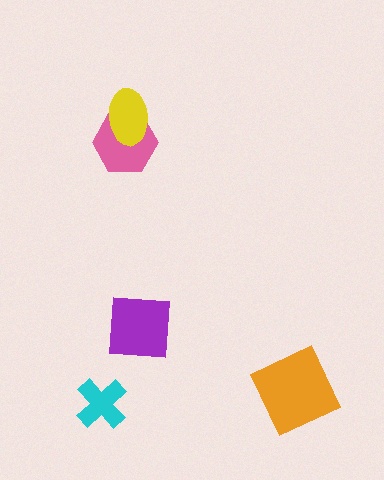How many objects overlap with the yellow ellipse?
1 object overlaps with the yellow ellipse.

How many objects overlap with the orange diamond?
0 objects overlap with the orange diamond.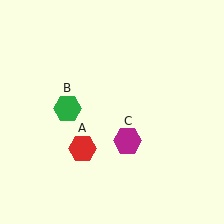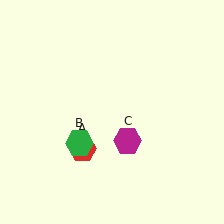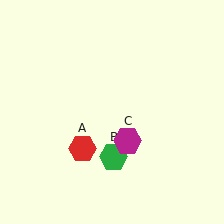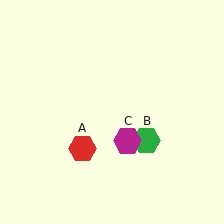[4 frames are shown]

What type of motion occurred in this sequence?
The green hexagon (object B) rotated counterclockwise around the center of the scene.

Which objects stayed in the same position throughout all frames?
Red hexagon (object A) and magenta hexagon (object C) remained stationary.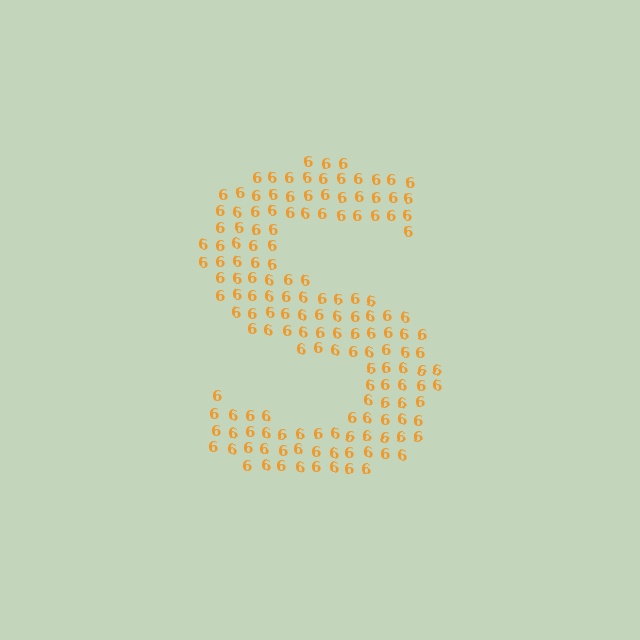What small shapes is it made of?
It is made of small digit 6's.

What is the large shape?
The large shape is the letter S.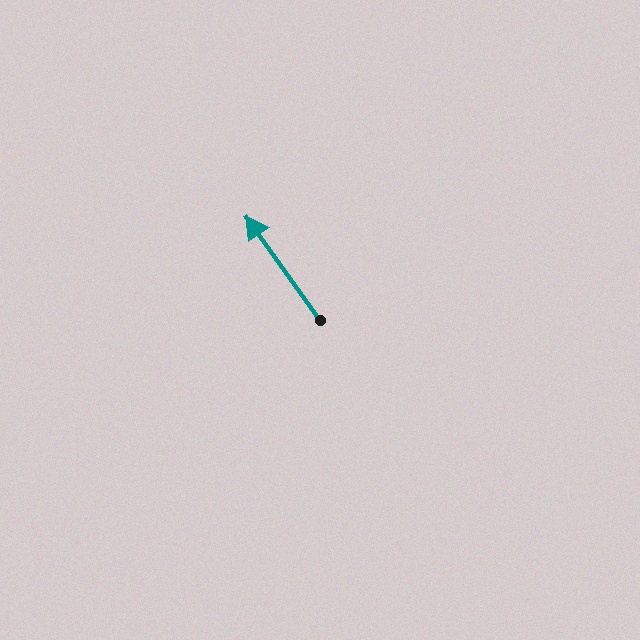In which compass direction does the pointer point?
Northwest.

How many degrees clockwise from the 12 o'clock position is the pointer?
Approximately 325 degrees.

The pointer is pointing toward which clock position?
Roughly 11 o'clock.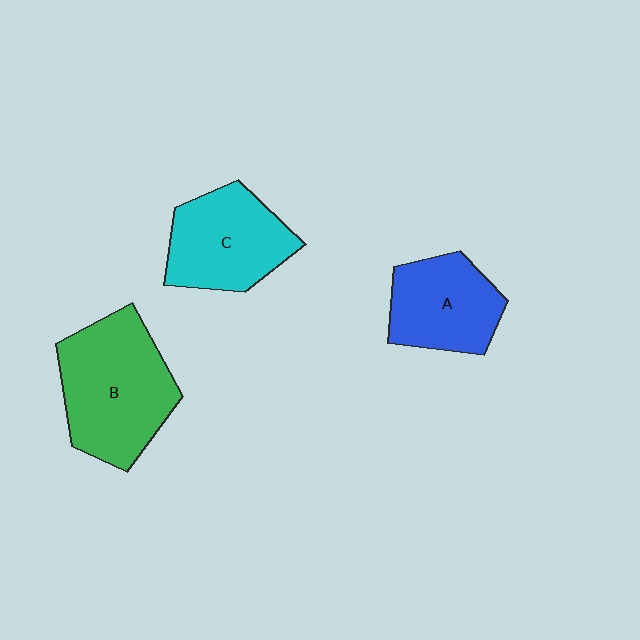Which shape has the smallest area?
Shape A (blue).